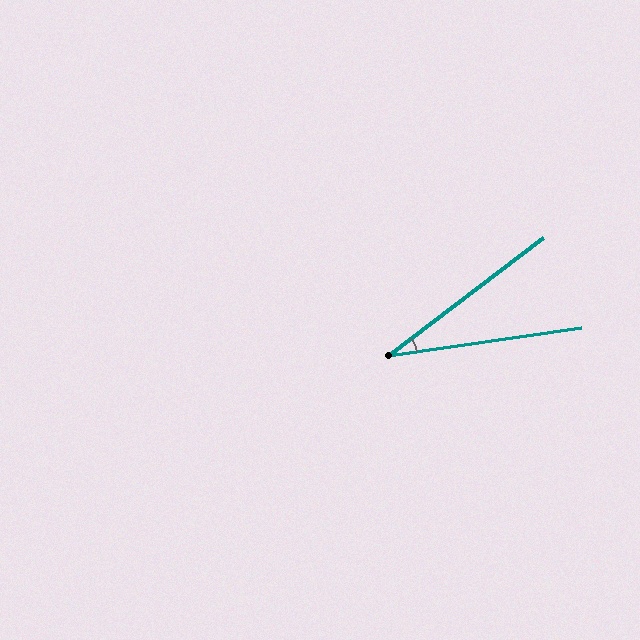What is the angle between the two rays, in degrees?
Approximately 29 degrees.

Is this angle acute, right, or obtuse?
It is acute.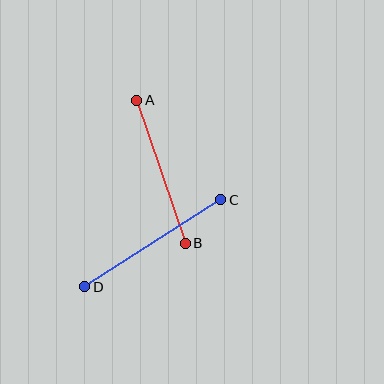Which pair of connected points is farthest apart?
Points C and D are farthest apart.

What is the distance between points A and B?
The distance is approximately 151 pixels.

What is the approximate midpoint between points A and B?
The midpoint is at approximately (161, 172) pixels.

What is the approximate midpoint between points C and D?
The midpoint is at approximately (153, 243) pixels.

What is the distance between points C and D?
The distance is approximately 161 pixels.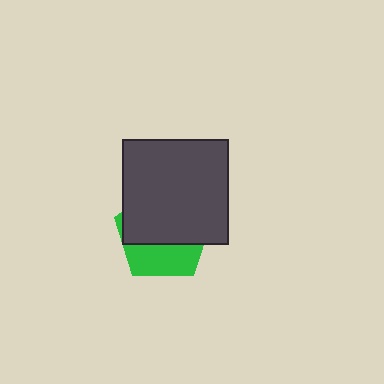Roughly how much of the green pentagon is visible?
A small part of it is visible (roughly 35%).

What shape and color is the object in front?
The object in front is a dark gray square.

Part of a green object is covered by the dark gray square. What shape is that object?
It is a pentagon.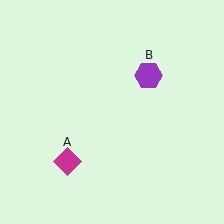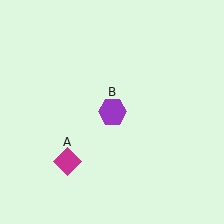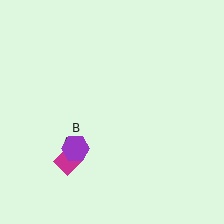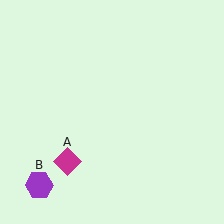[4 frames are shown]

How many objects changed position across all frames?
1 object changed position: purple hexagon (object B).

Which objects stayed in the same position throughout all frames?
Magenta diamond (object A) remained stationary.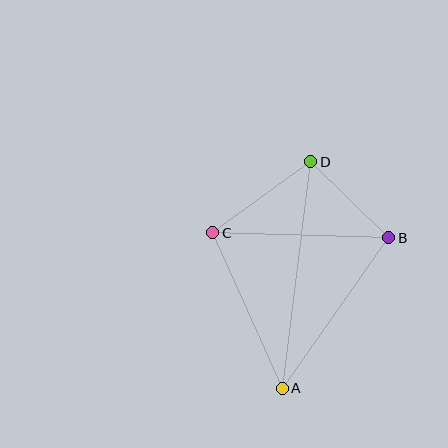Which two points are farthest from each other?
Points A and D are farthest from each other.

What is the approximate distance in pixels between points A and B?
The distance between A and B is approximately 184 pixels.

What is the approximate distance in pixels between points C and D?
The distance between C and D is approximately 121 pixels.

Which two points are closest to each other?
Points B and D are closest to each other.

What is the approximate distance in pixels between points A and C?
The distance between A and C is approximately 170 pixels.